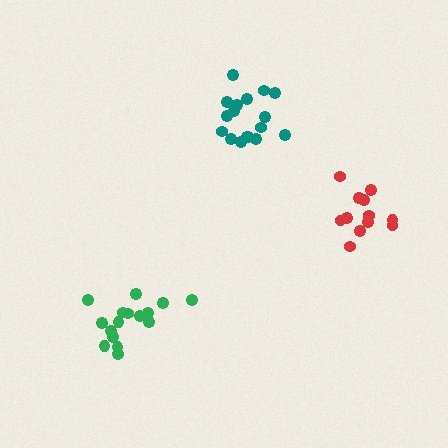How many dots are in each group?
Group 1: 17 dots, Group 2: 16 dots, Group 3: 12 dots (45 total).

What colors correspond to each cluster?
The clusters are colored: teal, green, red.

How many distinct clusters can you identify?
There are 3 distinct clusters.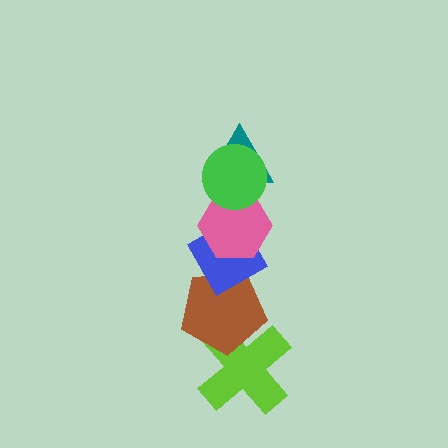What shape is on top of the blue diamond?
The pink hexagon is on top of the blue diamond.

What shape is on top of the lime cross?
The brown pentagon is on top of the lime cross.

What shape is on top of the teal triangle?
The green circle is on top of the teal triangle.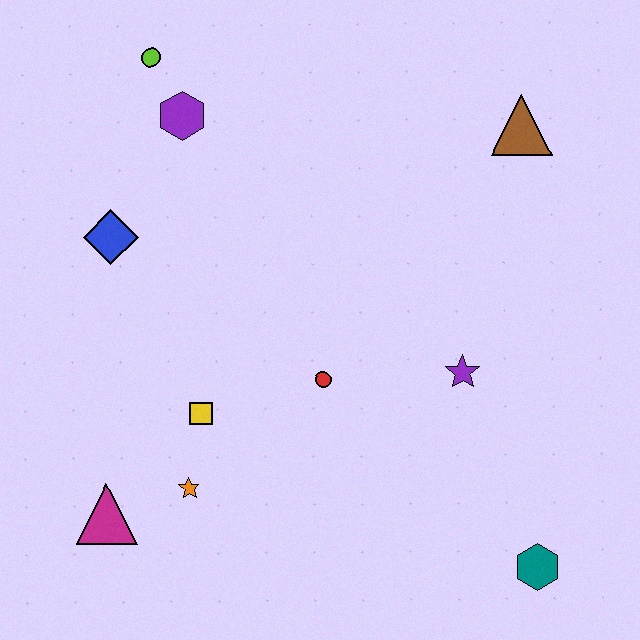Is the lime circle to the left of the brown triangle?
Yes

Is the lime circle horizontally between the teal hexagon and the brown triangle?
No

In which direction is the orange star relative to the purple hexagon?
The orange star is below the purple hexagon.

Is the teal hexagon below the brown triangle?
Yes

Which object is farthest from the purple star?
The lime circle is farthest from the purple star.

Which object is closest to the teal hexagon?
The purple star is closest to the teal hexagon.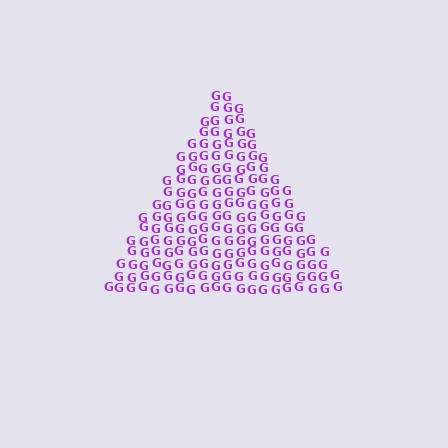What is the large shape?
The large shape is a triangle.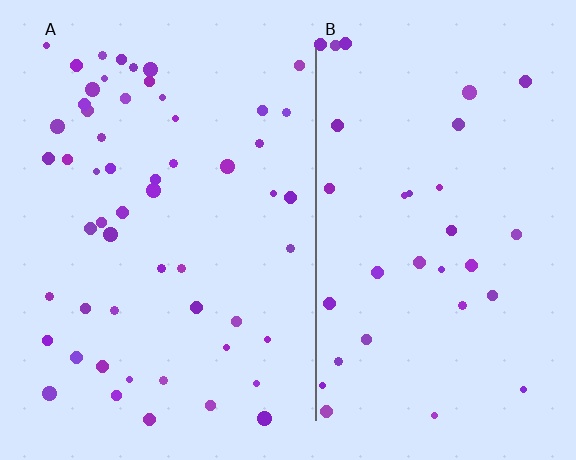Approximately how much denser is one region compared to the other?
Approximately 1.7× — region A over region B.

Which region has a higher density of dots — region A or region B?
A (the left).